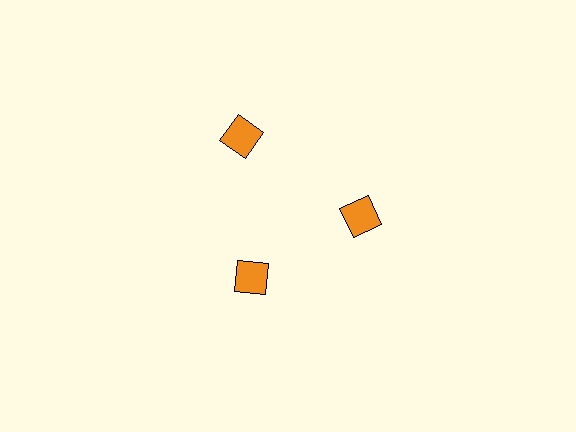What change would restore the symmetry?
The symmetry would be restored by moving it inward, back onto the ring so that all 3 squares sit at equal angles and equal distance from the center.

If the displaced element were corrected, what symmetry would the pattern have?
It would have 3-fold rotational symmetry — the pattern would map onto itself every 120 degrees.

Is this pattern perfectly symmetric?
No. The 3 orange squares are arranged in a ring, but one element near the 11 o'clock position is pushed outward from the center, breaking the 3-fold rotational symmetry.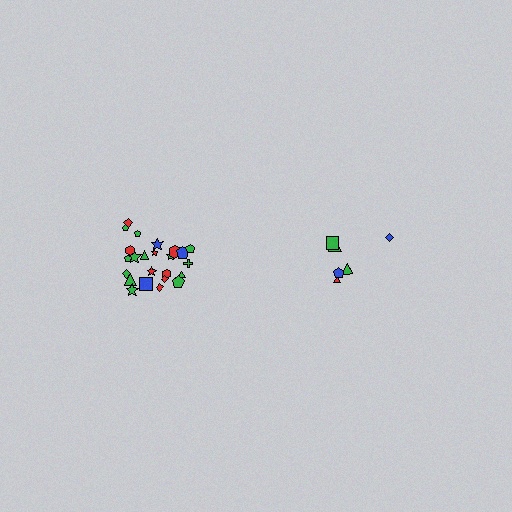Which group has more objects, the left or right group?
The left group.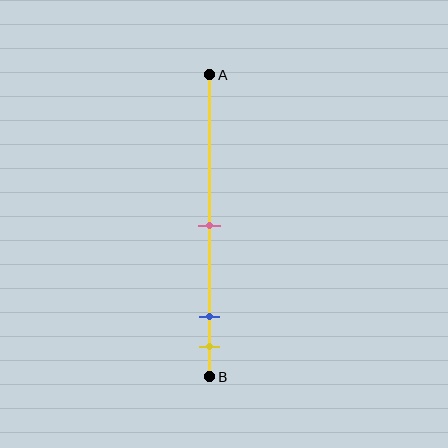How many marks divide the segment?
There are 3 marks dividing the segment.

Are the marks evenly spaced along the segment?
No, the marks are not evenly spaced.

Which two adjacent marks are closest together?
The blue and yellow marks are the closest adjacent pair.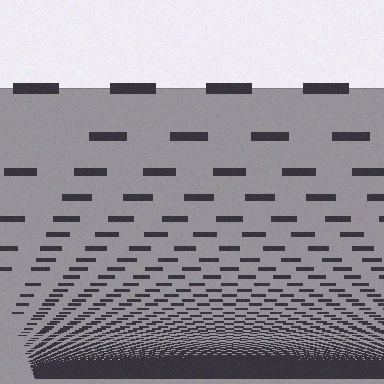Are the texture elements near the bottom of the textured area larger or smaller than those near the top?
Smaller. The gradient is inverted — elements near the bottom are smaller and denser.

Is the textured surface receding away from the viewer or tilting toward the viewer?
The surface appears to tilt toward the viewer. Texture elements get larger and sparser toward the top.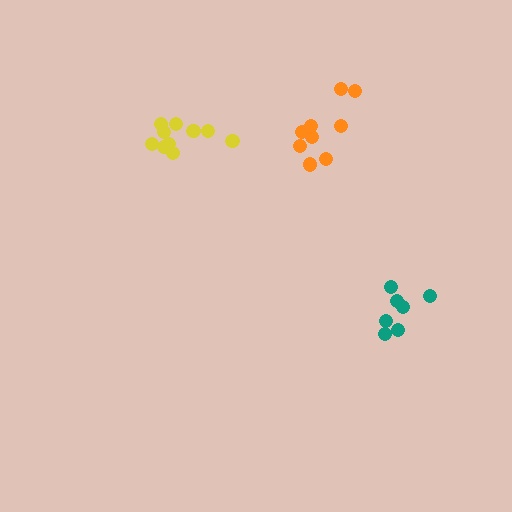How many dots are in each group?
Group 1: 9 dots, Group 2: 10 dots, Group 3: 7 dots (26 total).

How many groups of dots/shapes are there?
There are 3 groups.